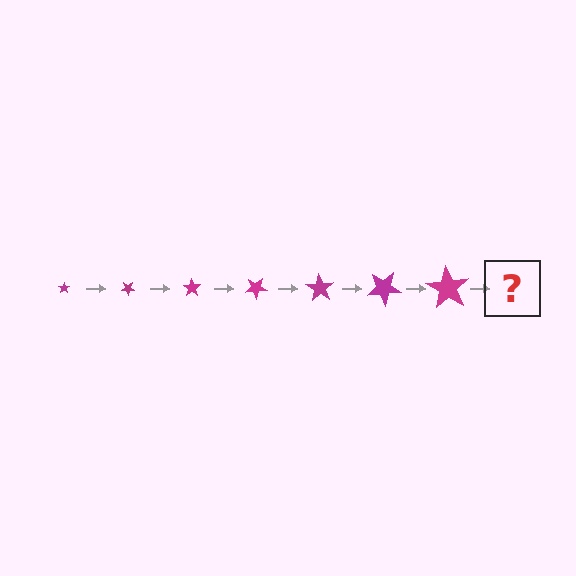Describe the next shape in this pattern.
It should be a star, larger than the previous one and rotated 245 degrees from the start.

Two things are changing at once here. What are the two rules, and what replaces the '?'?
The two rules are that the star grows larger each step and it rotates 35 degrees each step. The '?' should be a star, larger than the previous one and rotated 245 degrees from the start.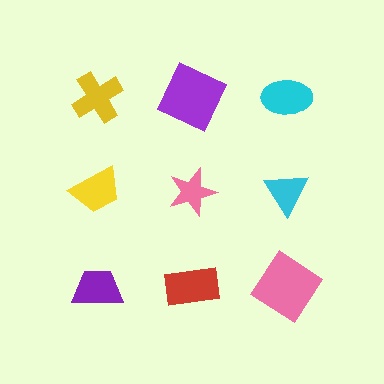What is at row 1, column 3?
A cyan ellipse.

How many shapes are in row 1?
3 shapes.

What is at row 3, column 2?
A red rectangle.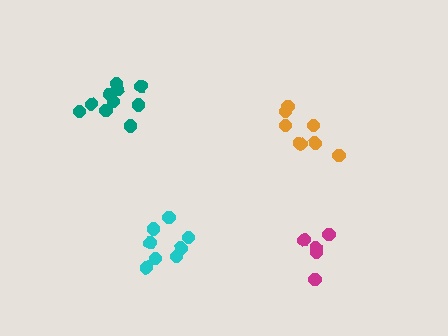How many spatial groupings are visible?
There are 4 spatial groupings.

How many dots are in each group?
Group 1: 5 dots, Group 2: 8 dots, Group 3: 8 dots, Group 4: 10 dots (31 total).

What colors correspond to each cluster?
The clusters are colored: magenta, cyan, orange, teal.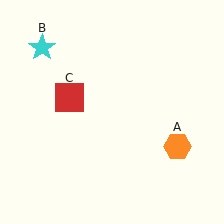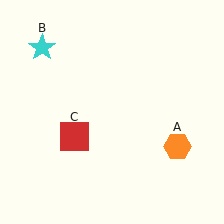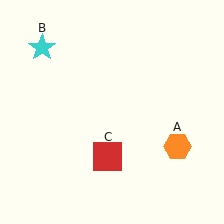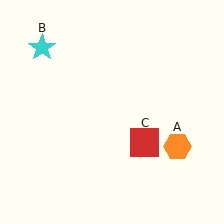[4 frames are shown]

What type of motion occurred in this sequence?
The red square (object C) rotated counterclockwise around the center of the scene.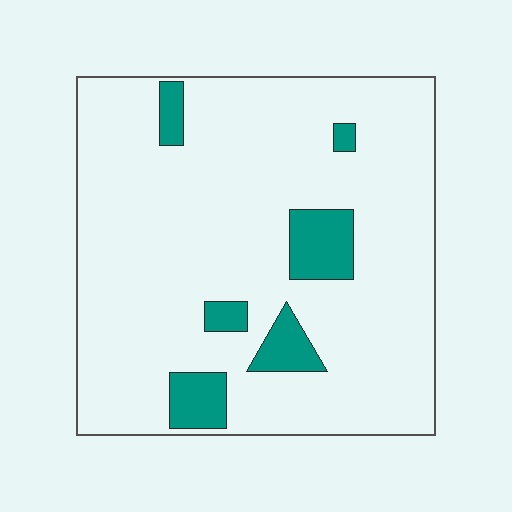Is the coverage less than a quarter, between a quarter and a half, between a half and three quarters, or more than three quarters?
Less than a quarter.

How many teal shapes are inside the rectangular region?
6.